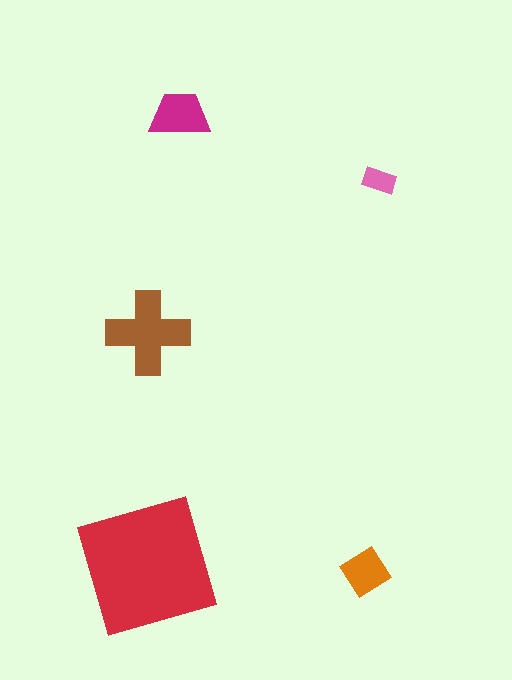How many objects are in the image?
There are 5 objects in the image.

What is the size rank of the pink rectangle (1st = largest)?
5th.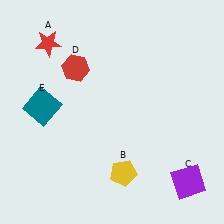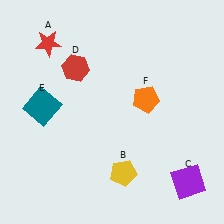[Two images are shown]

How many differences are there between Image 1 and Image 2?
There is 1 difference between the two images.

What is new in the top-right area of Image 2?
An orange pentagon (F) was added in the top-right area of Image 2.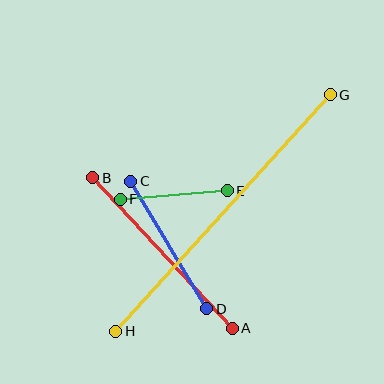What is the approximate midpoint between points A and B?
The midpoint is at approximately (162, 253) pixels.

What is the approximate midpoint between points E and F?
The midpoint is at approximately (174, 195) pixels.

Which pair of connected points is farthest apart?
Points G and H are farthest apart.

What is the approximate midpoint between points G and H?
The midpoint is at approximately (223, 213) pixels.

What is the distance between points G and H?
The distance is approximately 319 pixels.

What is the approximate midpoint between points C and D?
The midpoint is at approximately (169, 245) pixels.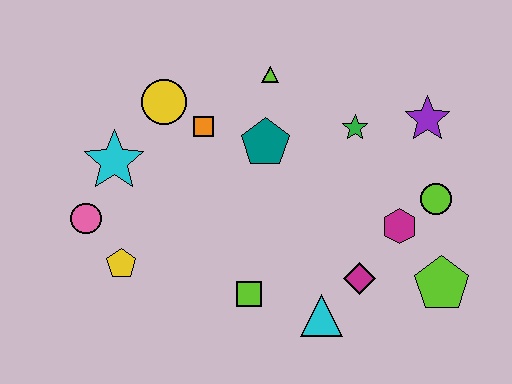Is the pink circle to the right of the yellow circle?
No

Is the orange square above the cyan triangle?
Yes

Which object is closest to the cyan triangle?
The magenta diamond is closest to the cyan triangle.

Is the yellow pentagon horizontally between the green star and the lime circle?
No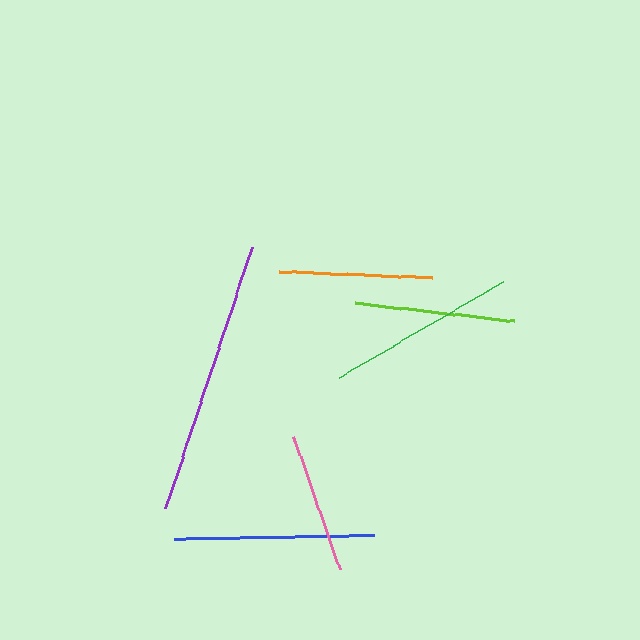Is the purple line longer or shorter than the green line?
The purple line is longer than the green line.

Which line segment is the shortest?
The pink line is the shortest at approximately 140 pixels.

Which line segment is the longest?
The purple line is the longest at approximately 275 pixels.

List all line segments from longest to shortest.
From longest to shortest: purple, blue, green, lime, orange, pink.